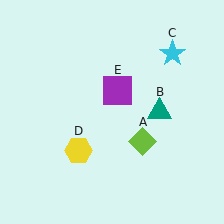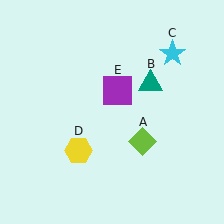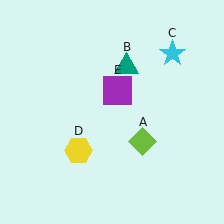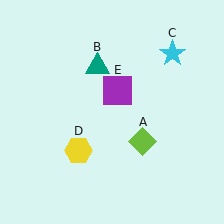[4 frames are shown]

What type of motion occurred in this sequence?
The teal triangle (object B) rotated counterclockwise around the center of the scene.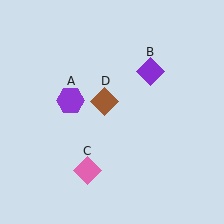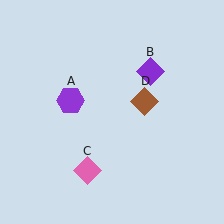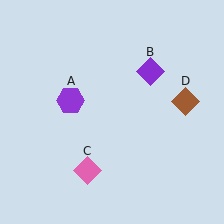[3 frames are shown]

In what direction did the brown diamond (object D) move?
The brown diamond (object D) moved right.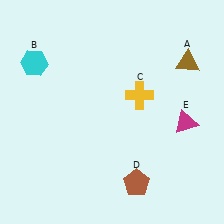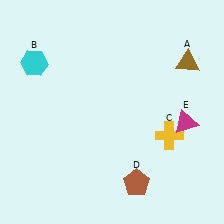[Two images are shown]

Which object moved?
The yellow cross (C) moved down.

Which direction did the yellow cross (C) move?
The yellow cross (C) moved down.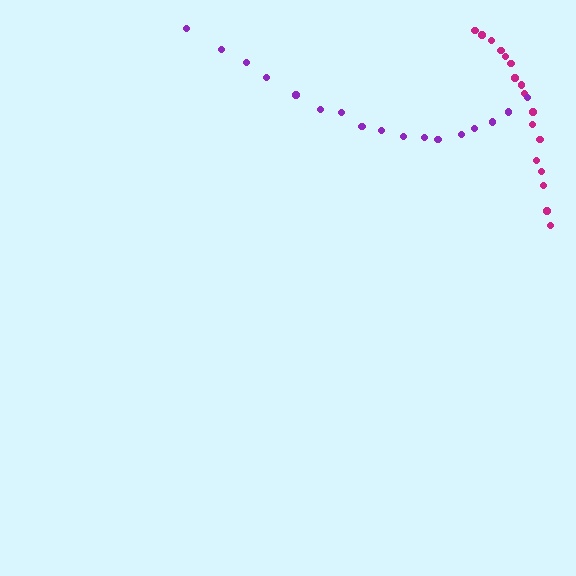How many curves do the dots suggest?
There are 2 distinct paths.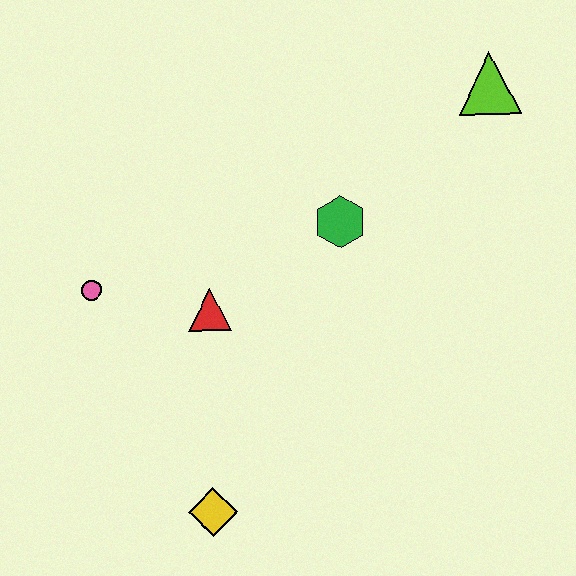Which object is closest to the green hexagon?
The red triangle is closest to the green hexagon.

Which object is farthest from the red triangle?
The lime triangle is farthest from the red triangle.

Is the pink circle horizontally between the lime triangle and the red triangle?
No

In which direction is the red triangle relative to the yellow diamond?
The red triangle is above the yellow diamond.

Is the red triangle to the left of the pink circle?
No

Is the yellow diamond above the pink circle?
No